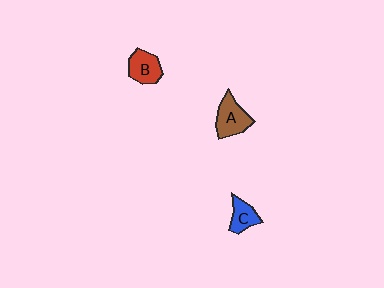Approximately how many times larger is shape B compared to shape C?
Approximately 1.3 times.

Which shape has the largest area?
Shape A (brown).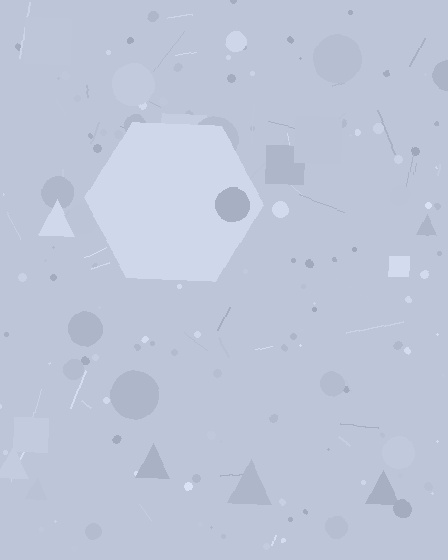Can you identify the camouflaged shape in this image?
The camouflaged shape is a hexagon.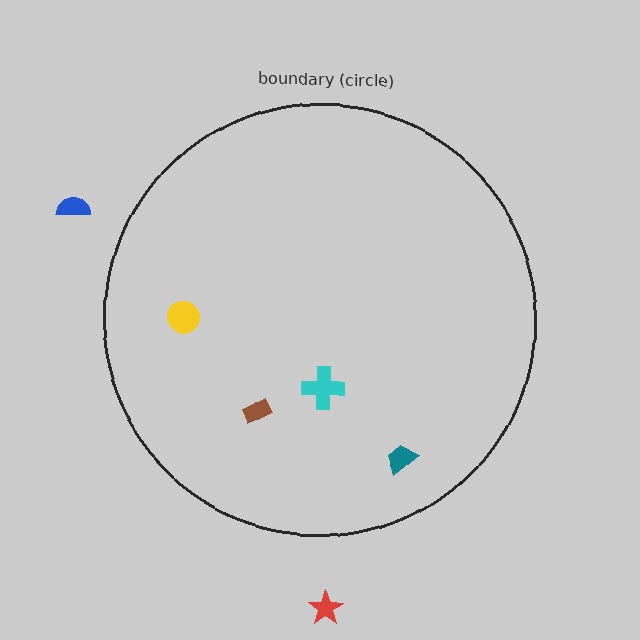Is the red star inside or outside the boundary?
Outside.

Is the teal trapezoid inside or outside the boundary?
Inside.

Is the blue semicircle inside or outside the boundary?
Outside.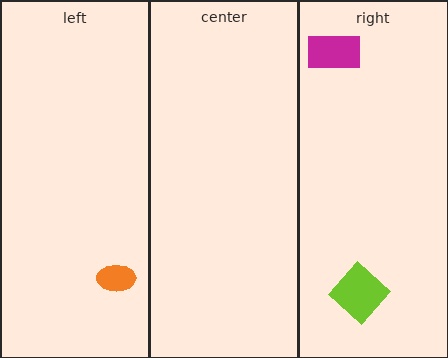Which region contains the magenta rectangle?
The right region.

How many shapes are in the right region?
2.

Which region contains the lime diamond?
The right region.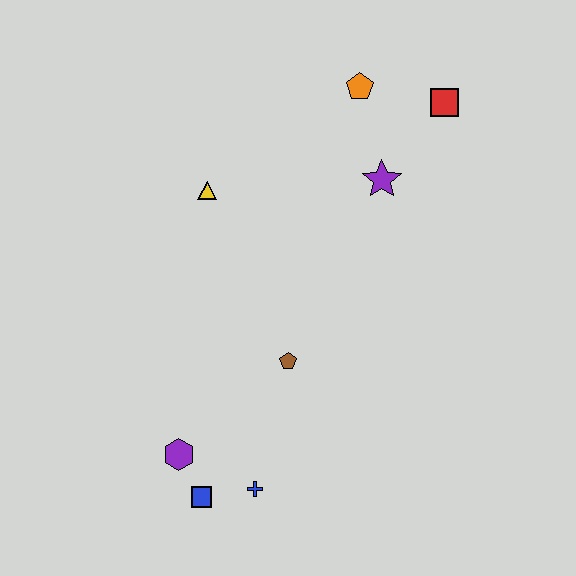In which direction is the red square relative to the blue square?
The red square is above the blue square.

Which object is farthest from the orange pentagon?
The blue square is farthest from the orange pentagon.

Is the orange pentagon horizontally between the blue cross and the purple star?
Yes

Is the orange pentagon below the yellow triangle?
No